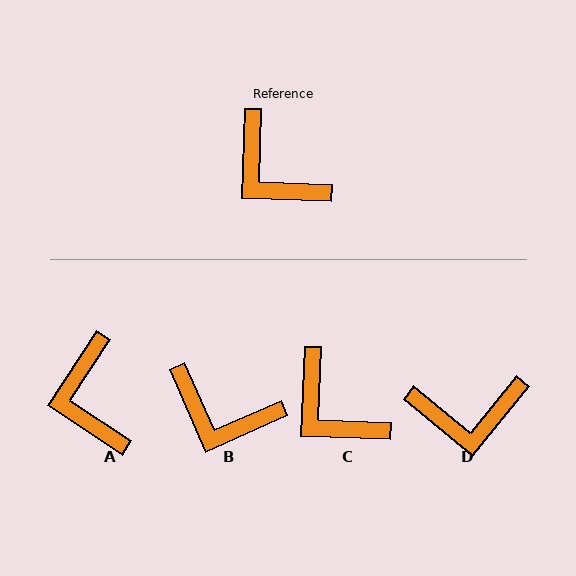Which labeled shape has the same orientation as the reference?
C.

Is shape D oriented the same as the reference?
No, it is off by about 53 degrees.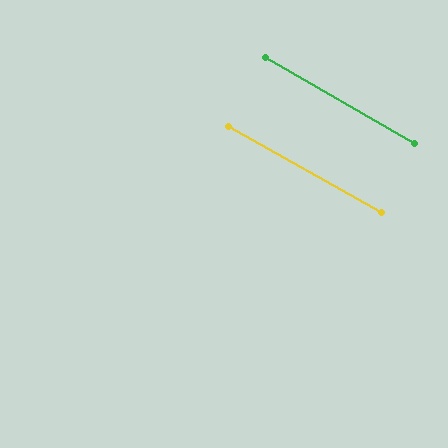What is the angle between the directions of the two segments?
Approximately 1 degree.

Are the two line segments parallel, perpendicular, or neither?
Parallel — their directions differ by only 0.6°.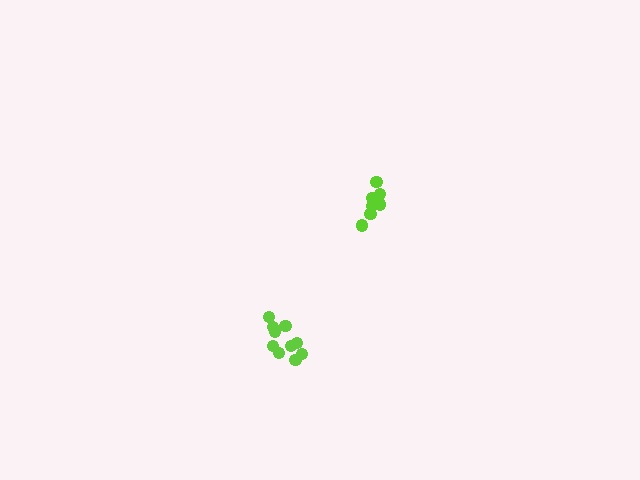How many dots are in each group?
Group 1: 10 dots, Group 2: 8 dots (18 total).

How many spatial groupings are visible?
There are 2 spatial groupings.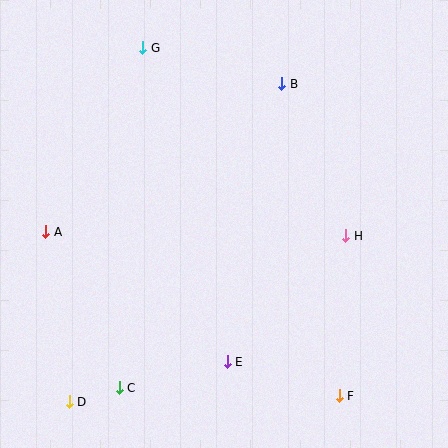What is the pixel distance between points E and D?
The distance between E and D is 163 pixels.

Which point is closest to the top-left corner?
Point G is closest to the top-left corner.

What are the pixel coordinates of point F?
Point F is at (339, 396).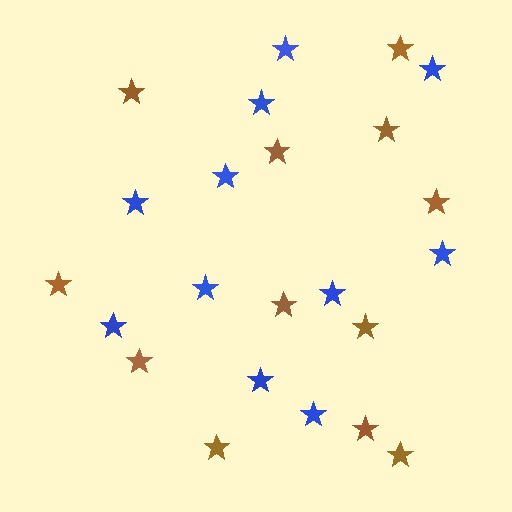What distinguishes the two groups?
There are 2 groups: one group of brown stars (12) and one group of blue stars (11).